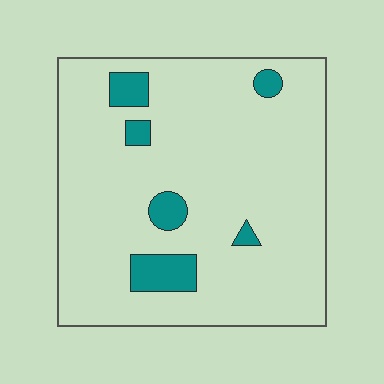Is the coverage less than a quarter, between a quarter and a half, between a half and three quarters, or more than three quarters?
Less than a quarter.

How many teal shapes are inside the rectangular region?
6.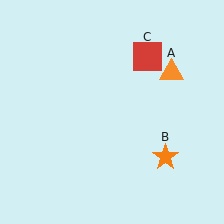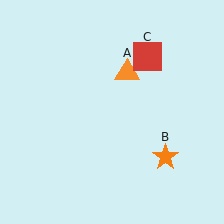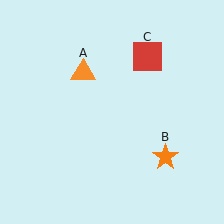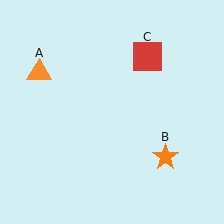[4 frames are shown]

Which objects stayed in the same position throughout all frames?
Orange star (object B) and red square (object C) remained stationary.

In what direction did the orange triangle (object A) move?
The orange triangle (object A) moved left.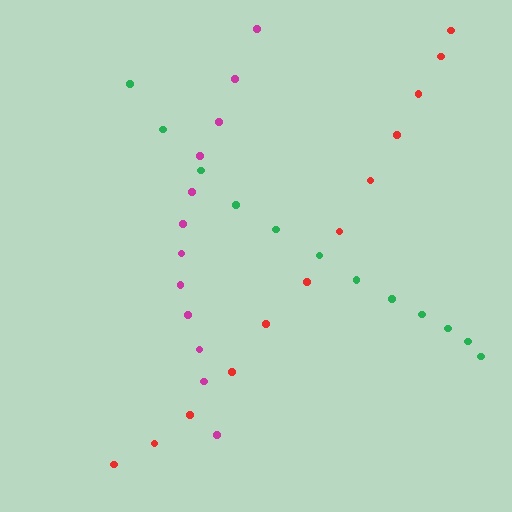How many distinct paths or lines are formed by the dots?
There are 3 distinct paths.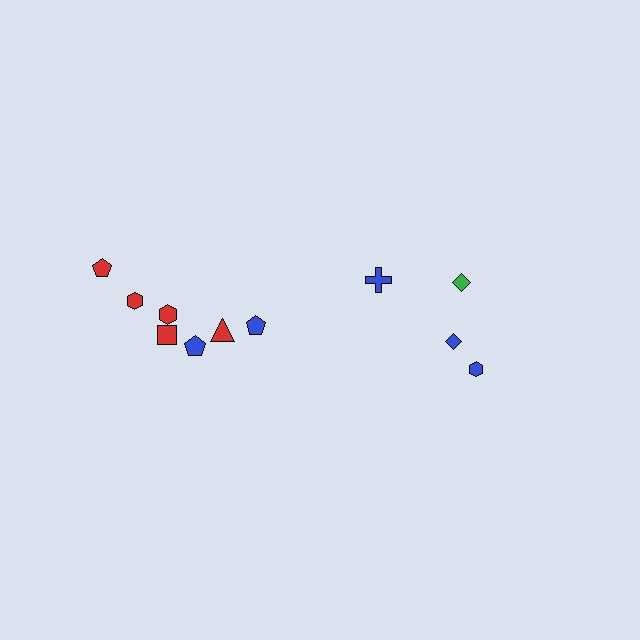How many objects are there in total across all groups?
There are 11 objects.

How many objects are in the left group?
There are 7 objects.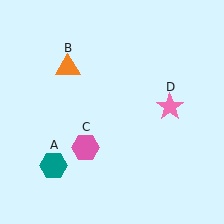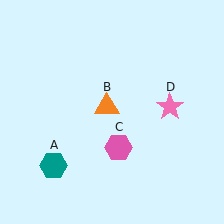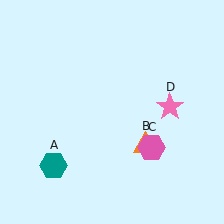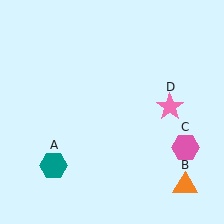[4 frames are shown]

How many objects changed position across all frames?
2 objects changed position: orange triangle (object B), pink hexagon (object C).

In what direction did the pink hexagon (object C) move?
The pink hexagon (object C) moved right.